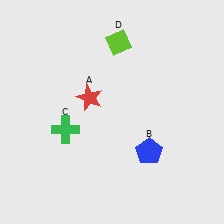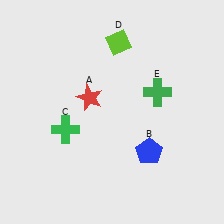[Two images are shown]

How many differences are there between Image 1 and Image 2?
There is 1 difference between the two images.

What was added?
A green cross (E) was added in Image 2.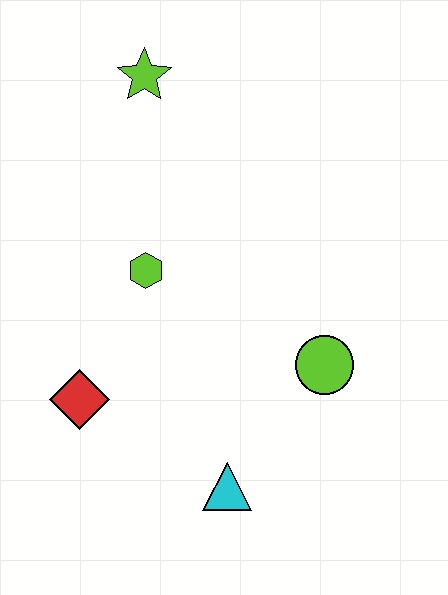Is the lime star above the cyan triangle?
Yes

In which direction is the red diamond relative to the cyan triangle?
The red diamond is to the left of the cyan triangle.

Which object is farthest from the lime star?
The cyan triangle is farthest from the lime star.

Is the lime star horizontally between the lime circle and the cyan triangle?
No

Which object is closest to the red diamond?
The lime hexagon is closest to the red diamond.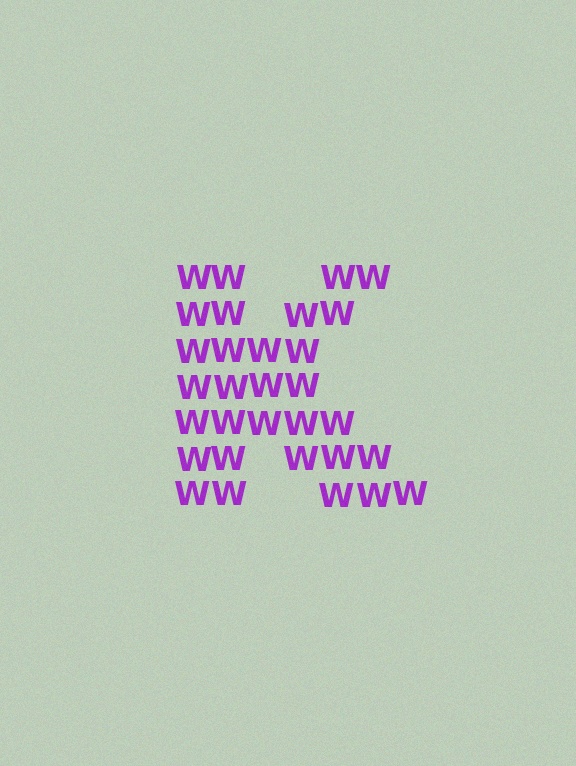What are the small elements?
The small elements are letter W's.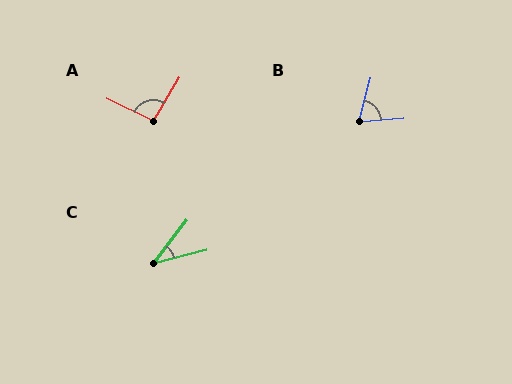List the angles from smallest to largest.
C (37°), B (72°), A (96°).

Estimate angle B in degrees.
Approximately 72 degrees.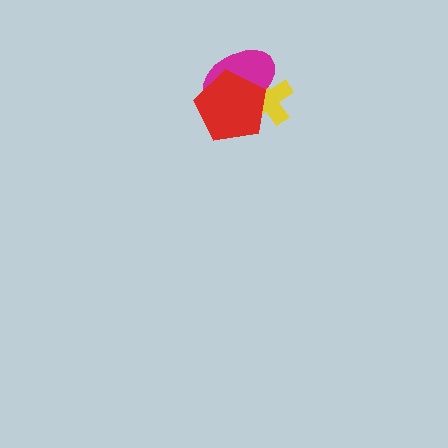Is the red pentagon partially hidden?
No, no other shape covers it.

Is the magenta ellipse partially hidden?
Yes, it is partially covered by another shape.